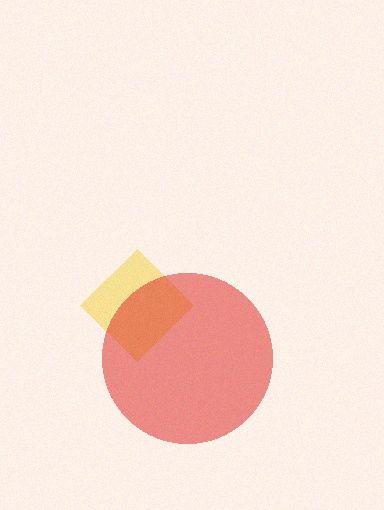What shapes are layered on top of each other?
The layered shapes are: a yellow diamond, a red circle.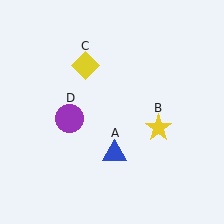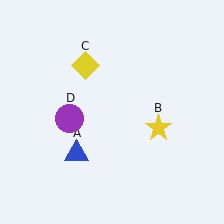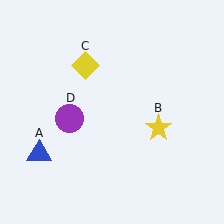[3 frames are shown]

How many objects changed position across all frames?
1 object changed position: blue triangle (object A).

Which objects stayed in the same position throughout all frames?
Yellow star (object B) and yellow diamond (object C) and purple circle (object D) remained stationary.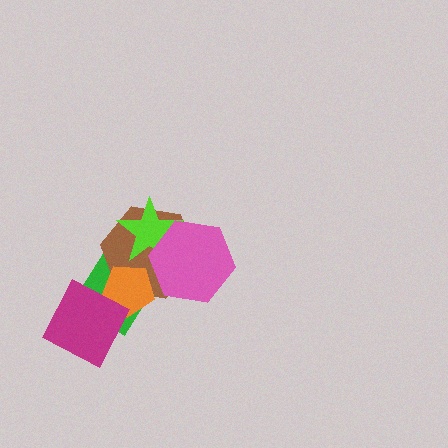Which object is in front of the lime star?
The pink hexagon is in front of the lime star.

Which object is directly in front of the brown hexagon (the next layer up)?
The orange pentagon is directly in front of the brown hexagon.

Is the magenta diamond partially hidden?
No, no other shape covers it.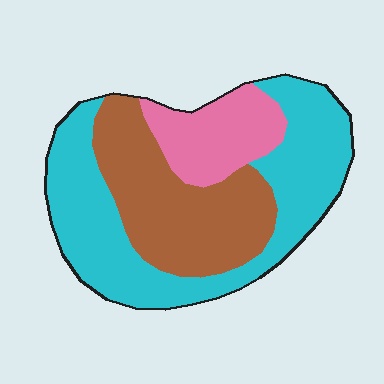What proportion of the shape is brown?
Brown covers about 35% of the shape.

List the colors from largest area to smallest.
From largest to smallest: cyan, brown, pink.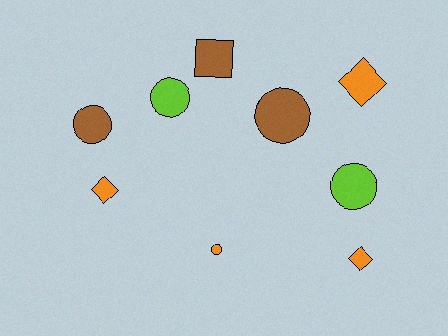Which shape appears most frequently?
Circle, with 5 objects.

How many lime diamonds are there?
There are no lime diamonds.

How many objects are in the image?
There are 9 objects.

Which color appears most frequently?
Orange, with 4 objects.